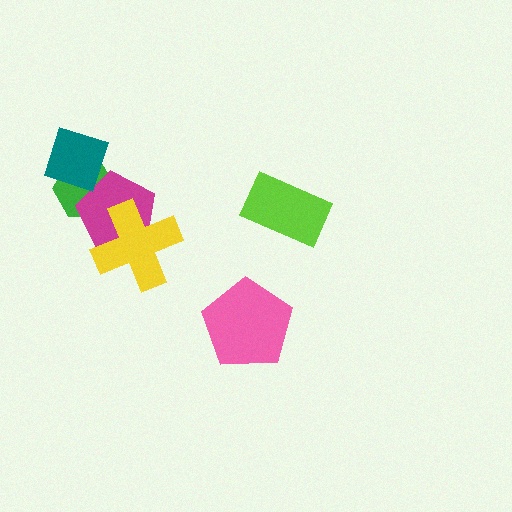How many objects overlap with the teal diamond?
2 objects overlap with the teal diamond.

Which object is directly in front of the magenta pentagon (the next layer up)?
The teal diamond is directly in front of the magenta pentagon.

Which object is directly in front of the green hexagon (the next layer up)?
The magenta pentagon is directly in front of the green hexagon.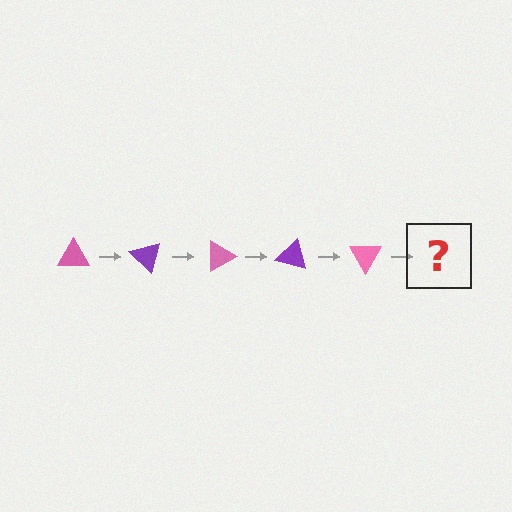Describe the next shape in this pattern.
It should be a purple triangle, rotated 225 degrees from the start.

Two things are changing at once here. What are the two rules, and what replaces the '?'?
The two rules are that it rotates 45 degrees each step and the color cycles through pink and purple. The '?' should be a purple triangle, rotated 225 degrees from the start.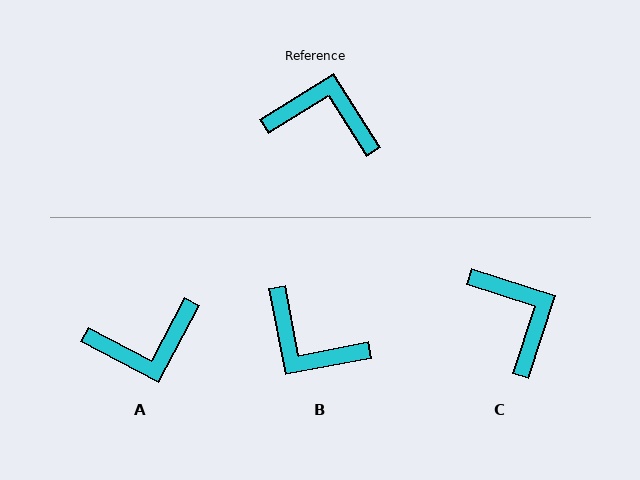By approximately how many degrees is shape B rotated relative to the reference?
Approximately 159 degrees counter-clockwise.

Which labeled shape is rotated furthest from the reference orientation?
B, about 159 degrees away.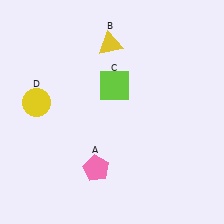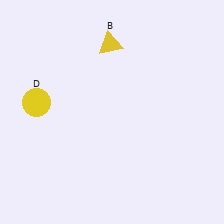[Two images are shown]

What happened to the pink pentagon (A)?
The pink pentagon (A) was removed in Image 2. It was in the bottom-left area of Image 1.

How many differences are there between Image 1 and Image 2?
There are 2 differences between the two images.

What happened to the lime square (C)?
The lime square (C) was removed in Image 2. It was in the top-right area of Image 1.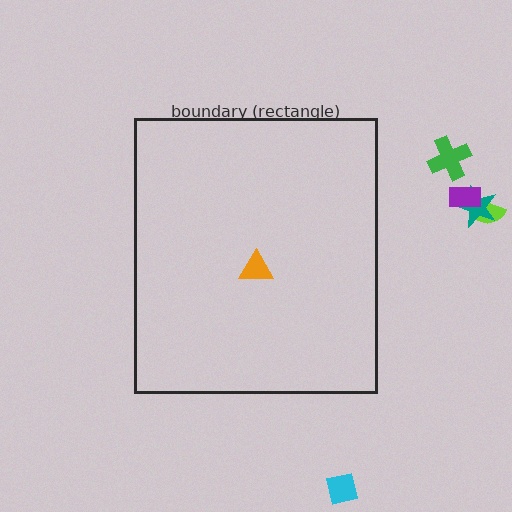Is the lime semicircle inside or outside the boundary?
Outside.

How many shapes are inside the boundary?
1 inside, 5 outside.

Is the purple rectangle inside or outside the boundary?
Outside.